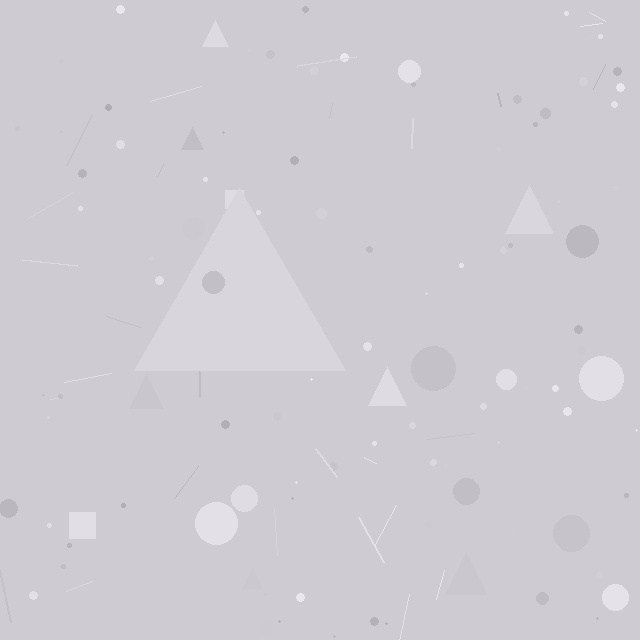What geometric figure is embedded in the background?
A triangle is embedded in the background.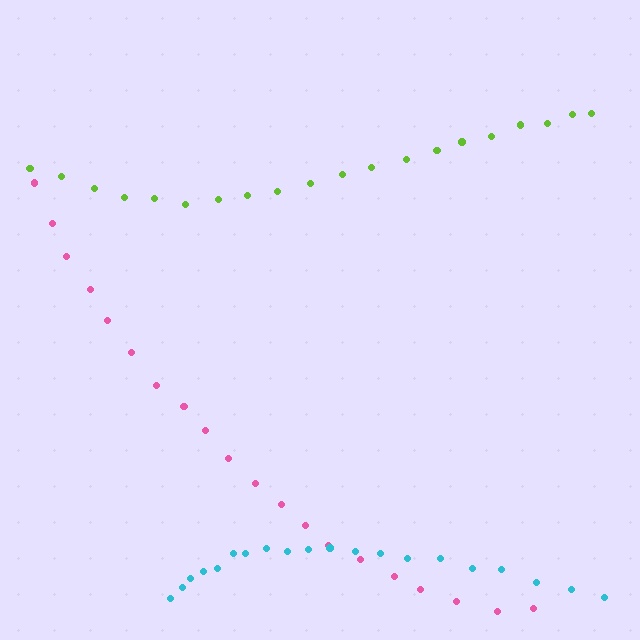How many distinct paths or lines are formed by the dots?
There are 3 distinct paths.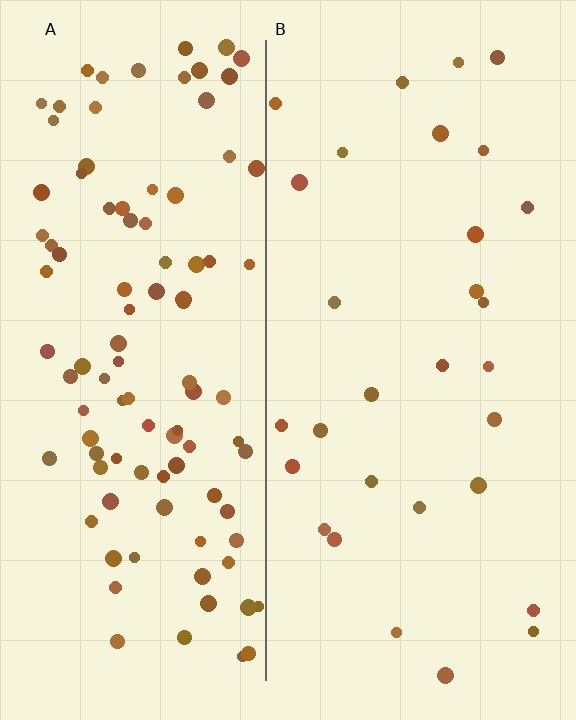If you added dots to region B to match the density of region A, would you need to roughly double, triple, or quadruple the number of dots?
Approximately triple.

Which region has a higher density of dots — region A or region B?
A (the left).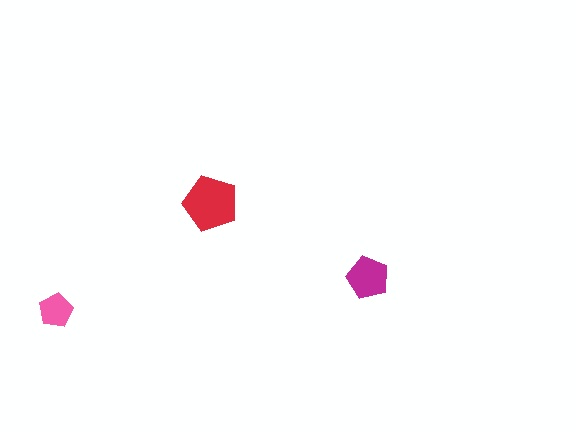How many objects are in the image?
There are 3 objects in the image.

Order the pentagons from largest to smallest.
the red one, the magenta one, the pink one.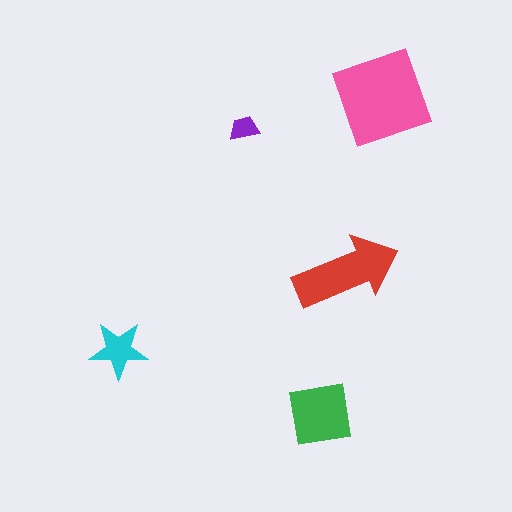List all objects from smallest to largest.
The purple trapezoid, the cyan star, the green square, the red arrow, the pink diamond.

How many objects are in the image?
There are 5 objects in the image.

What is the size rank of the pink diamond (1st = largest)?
1st.